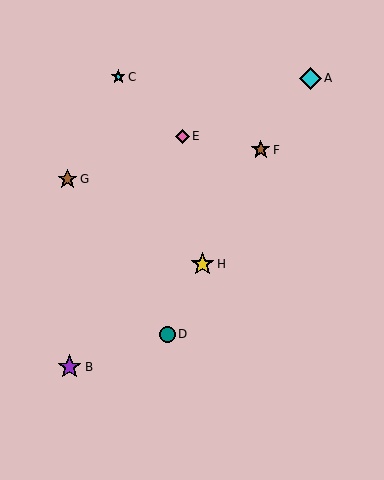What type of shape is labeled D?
Shape D is a teal circle.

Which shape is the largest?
The purple star (labeled B) is the largest.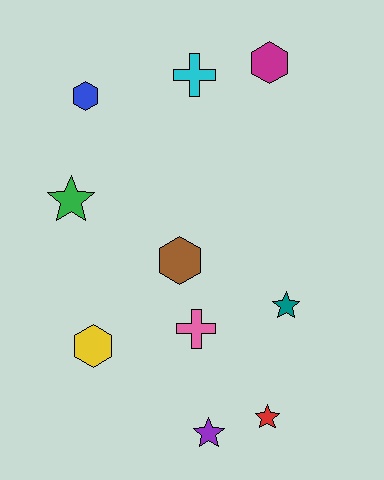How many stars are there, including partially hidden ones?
There are 4 stars.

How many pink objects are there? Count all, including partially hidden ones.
There is 1 pink object.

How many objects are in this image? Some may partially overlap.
There are 10 objects.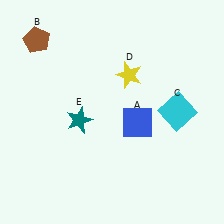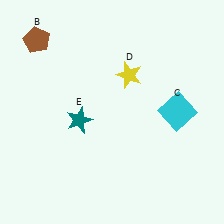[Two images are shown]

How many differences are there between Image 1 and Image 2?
There is 1 difference between the two images.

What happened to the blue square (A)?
The blue square (A) was removed in Image 2. It was in the bottom-right area of Image 1.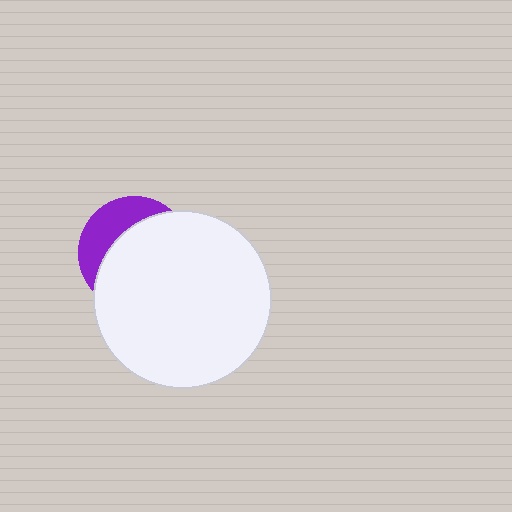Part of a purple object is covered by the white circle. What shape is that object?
It is a circle.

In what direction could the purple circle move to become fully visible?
The purple circle could move toward the upper-left. That would shift it out from behind the white circle entirely.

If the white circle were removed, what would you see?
You would see the complete purple circle.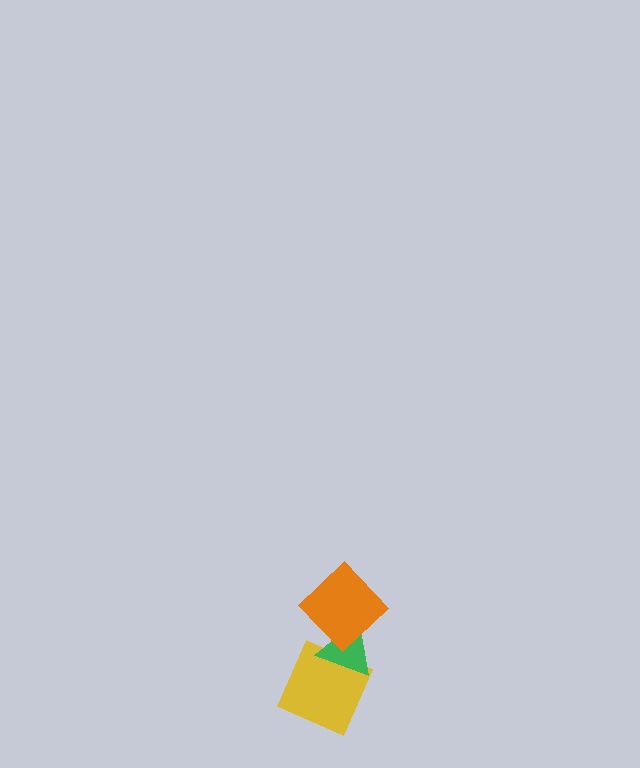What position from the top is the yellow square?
The yellow square is 3rd from the top.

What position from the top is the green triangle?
The green triangle is 2nd from the top.